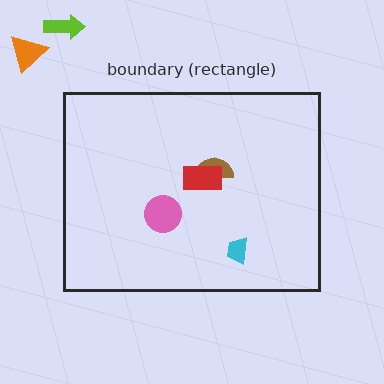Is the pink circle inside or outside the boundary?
Inside.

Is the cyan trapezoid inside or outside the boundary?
Inside.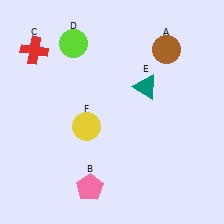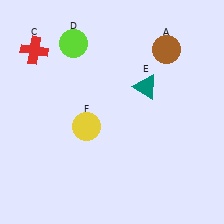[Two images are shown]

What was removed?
The pink pentagon (B) was removed in Image 2.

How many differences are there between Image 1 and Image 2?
There is 1 difference between the two images.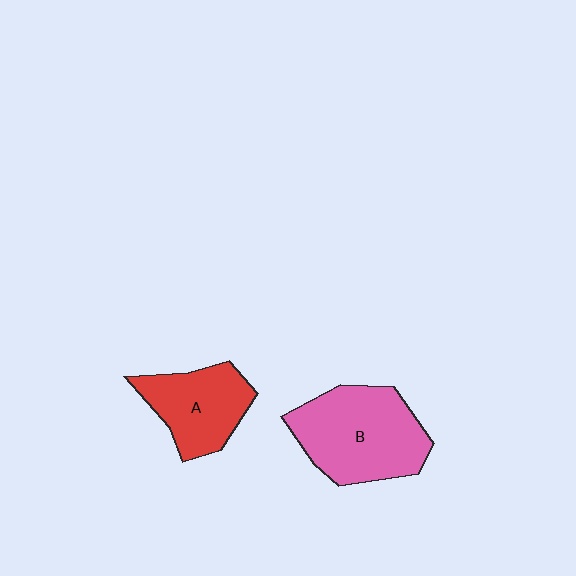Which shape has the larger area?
Shape B (pink).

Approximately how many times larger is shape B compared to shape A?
Approximately 1.5 times.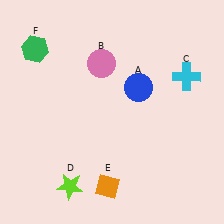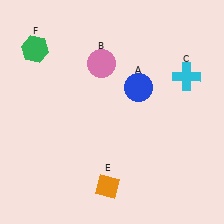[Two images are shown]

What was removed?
The lime star (D) was removed in Image 2.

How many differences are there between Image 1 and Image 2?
There is 1 difference between the two images.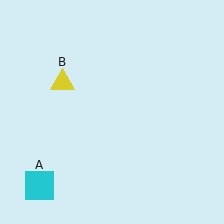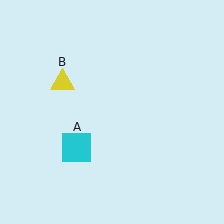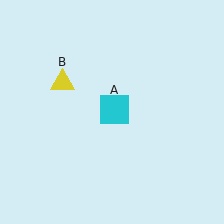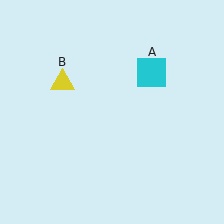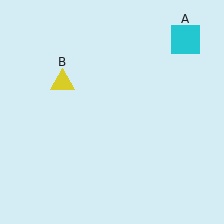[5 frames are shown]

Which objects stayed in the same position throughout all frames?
Yellow triangle (object B) remained stationary.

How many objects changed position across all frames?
1 object changed position: cyan square (object A).